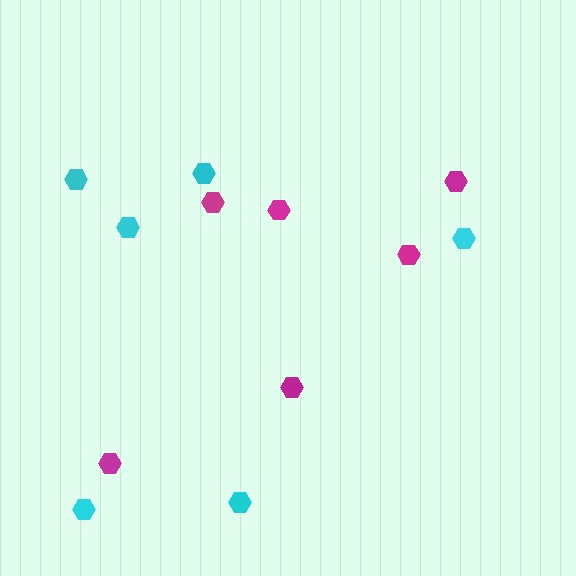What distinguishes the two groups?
There are 2 groups: one group of magenta hexagons (6) and one group of cyan hexagons (6).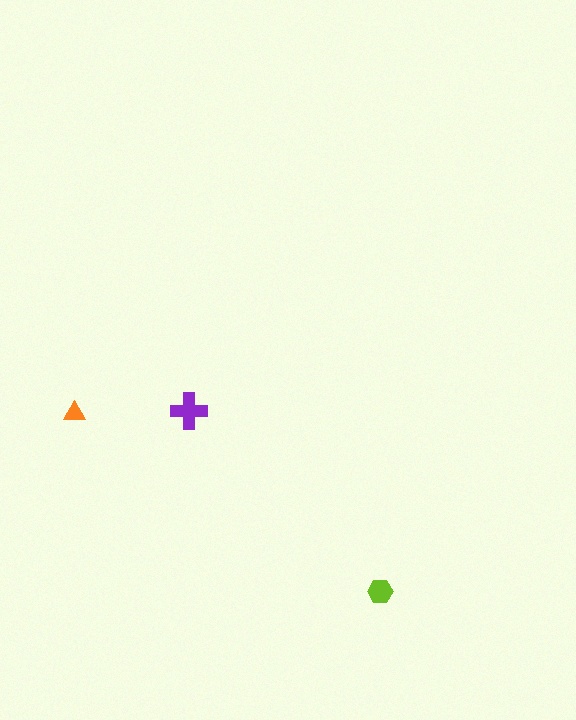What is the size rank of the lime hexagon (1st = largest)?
2nd.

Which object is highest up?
The purple cross is topmost.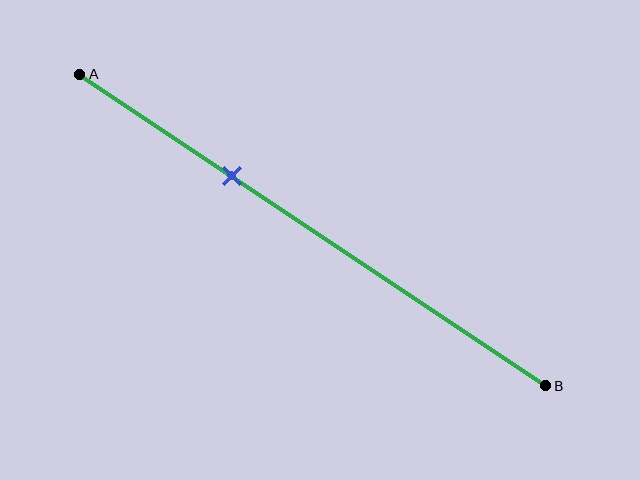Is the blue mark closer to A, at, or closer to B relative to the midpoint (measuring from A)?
The blue mark is closer to point A than the midpoint of segment AB.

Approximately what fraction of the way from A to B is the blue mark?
The blue mark is approximately 35% of the way from A to B.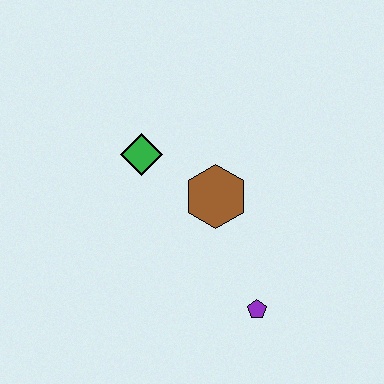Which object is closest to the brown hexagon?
The green diamond is closest to the brown hexagon.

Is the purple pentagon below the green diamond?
Yes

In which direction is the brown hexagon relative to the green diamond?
The brown hexagon is to the right of the green diamond.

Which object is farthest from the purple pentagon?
The green diamond is farthest from the purple pentagon.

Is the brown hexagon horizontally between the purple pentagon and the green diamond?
Yes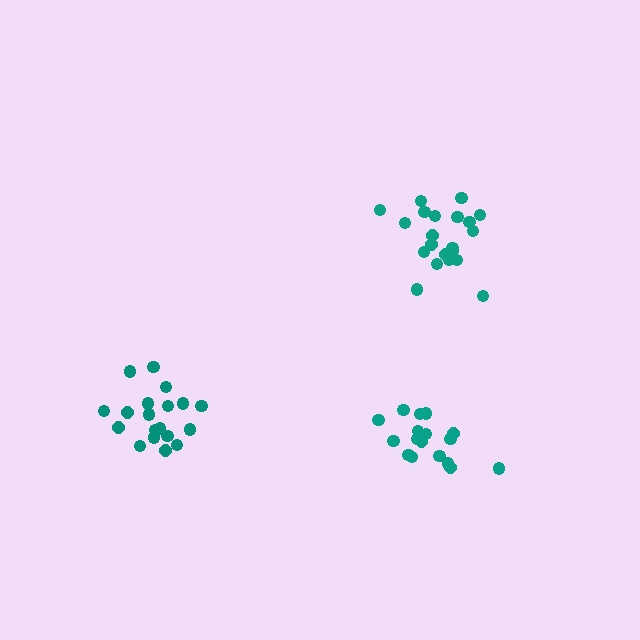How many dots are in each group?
Group 1: 19 dots, Group 2: 21 dots, Group 3: 17 dots (57 total).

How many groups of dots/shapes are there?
There are 3 groups.